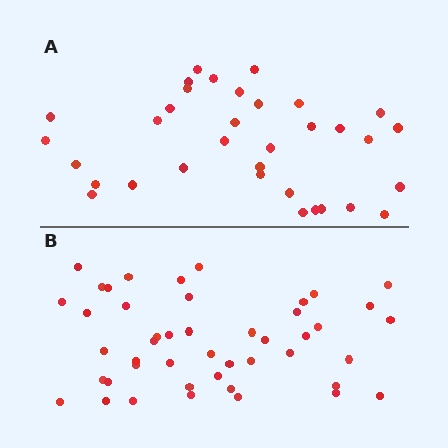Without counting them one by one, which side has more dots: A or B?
Region B (the bottom region) has more dots.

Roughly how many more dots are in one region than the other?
Region B has roughly 12 or so more dots than region A.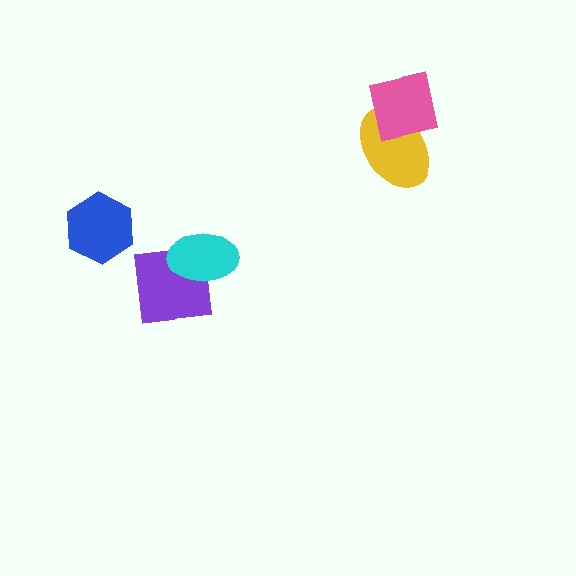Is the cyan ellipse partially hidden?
No, no other shape covers it.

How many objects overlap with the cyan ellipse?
1 object overlaps with the cyan ellipse.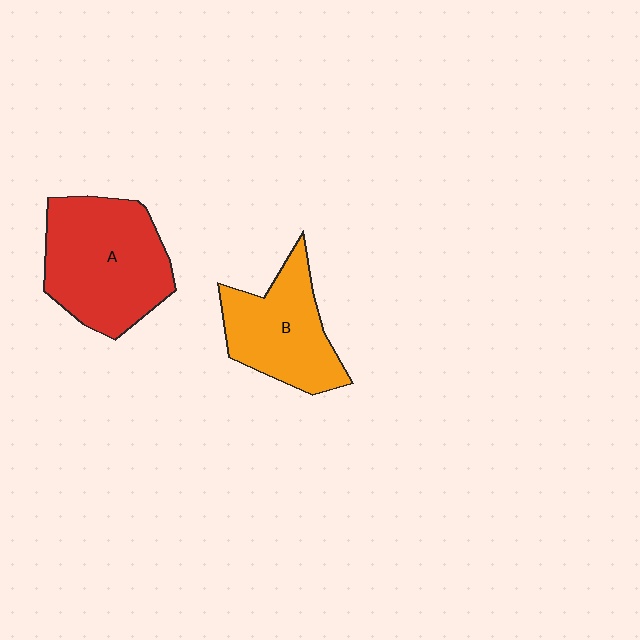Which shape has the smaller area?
Shape B (orange).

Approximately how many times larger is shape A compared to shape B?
Approximately 1.3 times.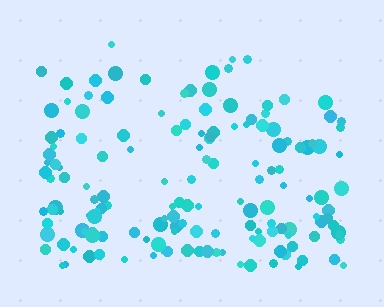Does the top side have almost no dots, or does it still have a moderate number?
Still a moderate number, just noticeably fewer than the bottom.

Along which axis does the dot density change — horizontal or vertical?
Vertical.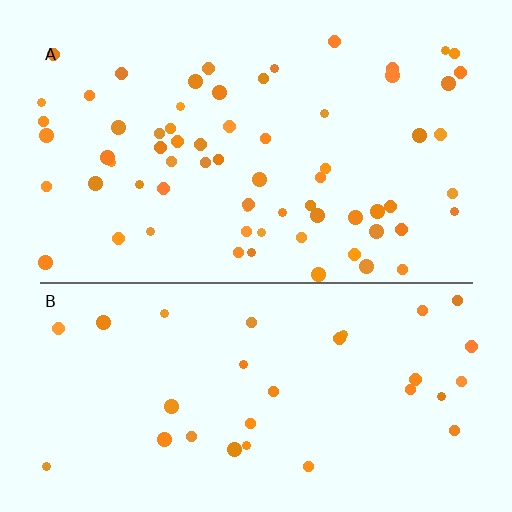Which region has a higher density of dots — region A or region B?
A (the top).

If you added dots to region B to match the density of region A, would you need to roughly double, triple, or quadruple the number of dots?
Approximately double.